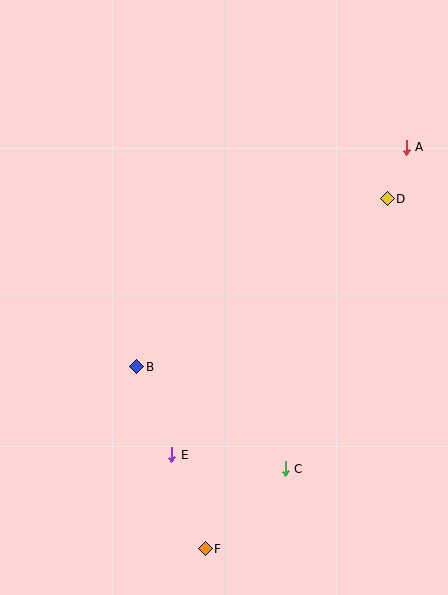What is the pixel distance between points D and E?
The distance between D and E is 335 pixels.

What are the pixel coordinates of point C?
Point C is at (285, 469).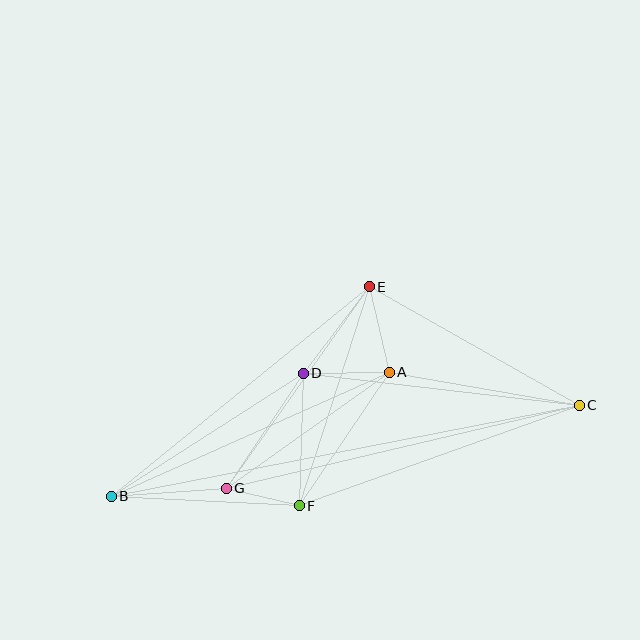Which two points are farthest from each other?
Points B and C are farthest from each other.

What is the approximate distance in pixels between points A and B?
The distance between A and B is approximately 305 pixels.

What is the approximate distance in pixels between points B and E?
The distance between B and E is approximately 332 pixels.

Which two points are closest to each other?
Points F and G are closest to each other.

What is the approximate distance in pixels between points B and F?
The distance between B and F is approximately 189 pixels.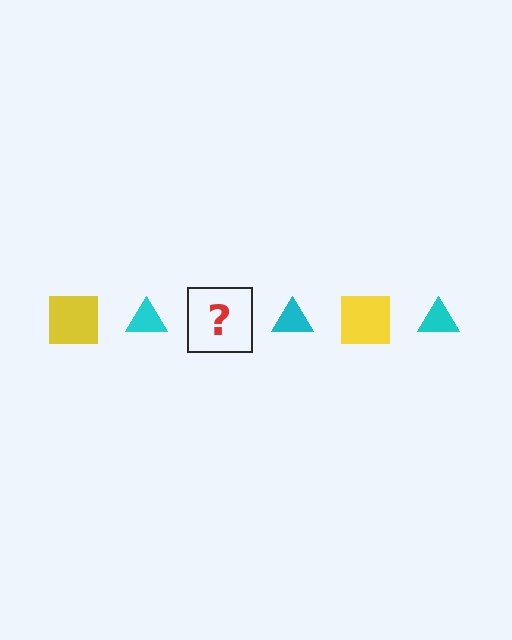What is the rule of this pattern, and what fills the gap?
The rule is that the pattern alternates between yellow square and cyan triangle. The gap should be filled with a yellow square.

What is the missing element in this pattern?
The missing element is a yellow square.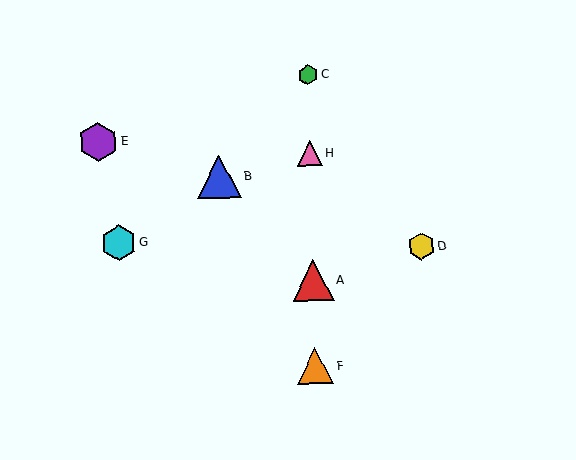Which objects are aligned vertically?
Objects A, C, F, H are aligned vertically.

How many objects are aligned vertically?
4 objects (A, C, F, H) are aligned vertically.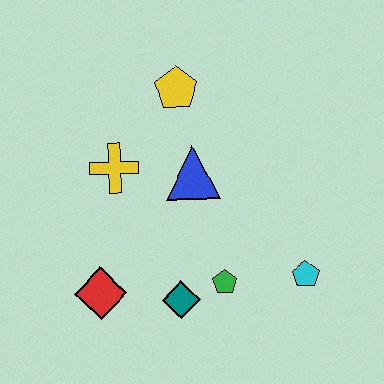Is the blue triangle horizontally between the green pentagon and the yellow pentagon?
Yes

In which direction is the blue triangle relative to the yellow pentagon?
The blue triangle is below the yellow pentagon.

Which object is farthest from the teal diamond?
The yellow pentagon is farthest from the teal diamond.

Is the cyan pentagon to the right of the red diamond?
Yes